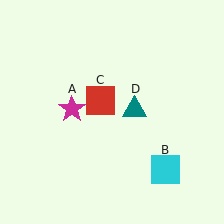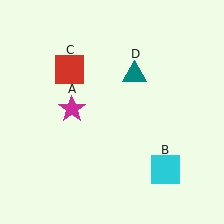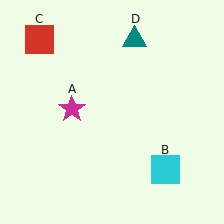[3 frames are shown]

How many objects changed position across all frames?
2 objects changed position: red square (object C), teal triangle (object D).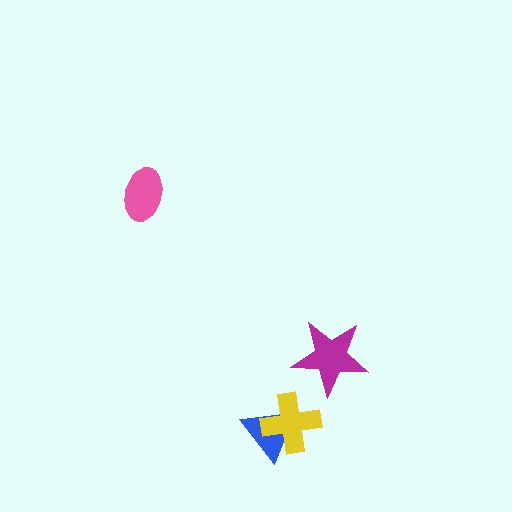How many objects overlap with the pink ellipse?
0 objects overlap with the pink ellipse.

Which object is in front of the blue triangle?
The yellow cross is in front of the blue triangle.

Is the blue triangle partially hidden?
Yes, it is partially covered by another shape.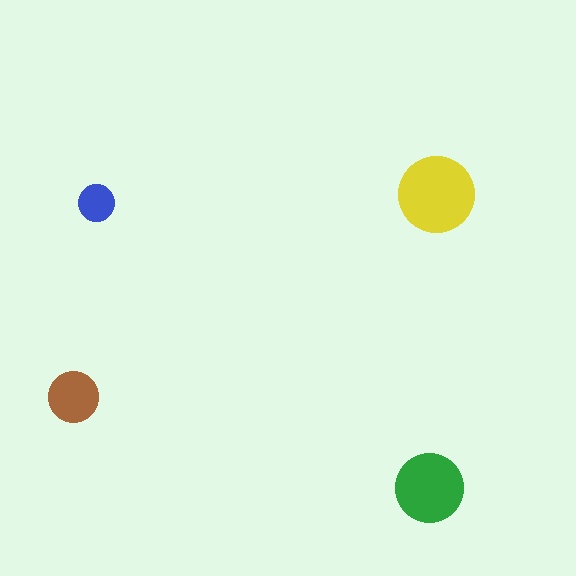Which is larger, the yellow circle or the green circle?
The yellow one.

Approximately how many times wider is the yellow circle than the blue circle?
About 2 times wider.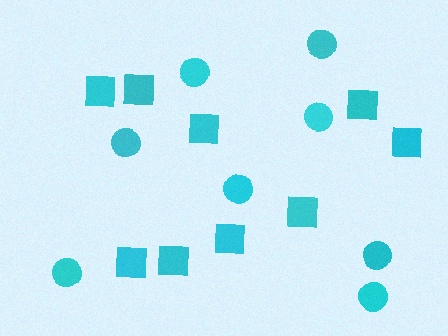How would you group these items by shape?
There are 2 groups: one group of squares (9) and one group of circles (8).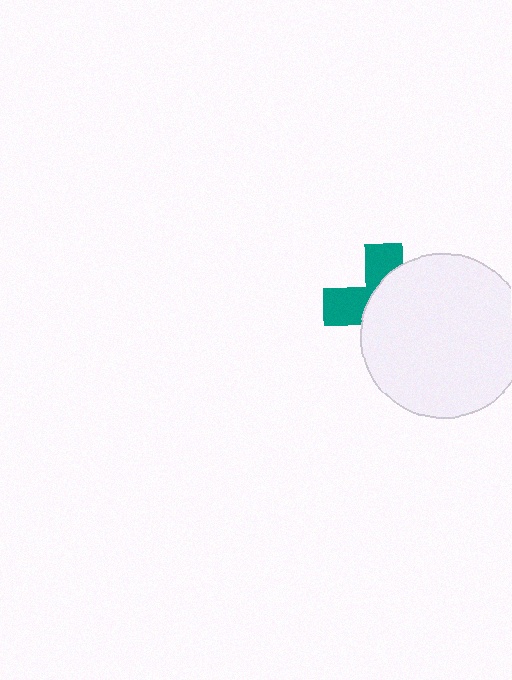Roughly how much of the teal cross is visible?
A small part of it is visible (roughly 36%).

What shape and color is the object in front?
The object in front is a white circle.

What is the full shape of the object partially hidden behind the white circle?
The partially hidden object is a teal cross.